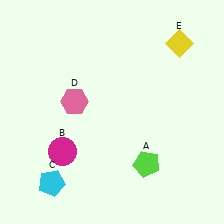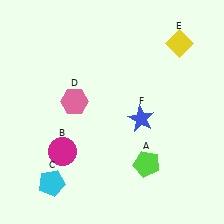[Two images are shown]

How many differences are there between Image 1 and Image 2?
There is 1 difference between the two images.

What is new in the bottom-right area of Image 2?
A blue star (F) was added in the bottom-right area of Image 2.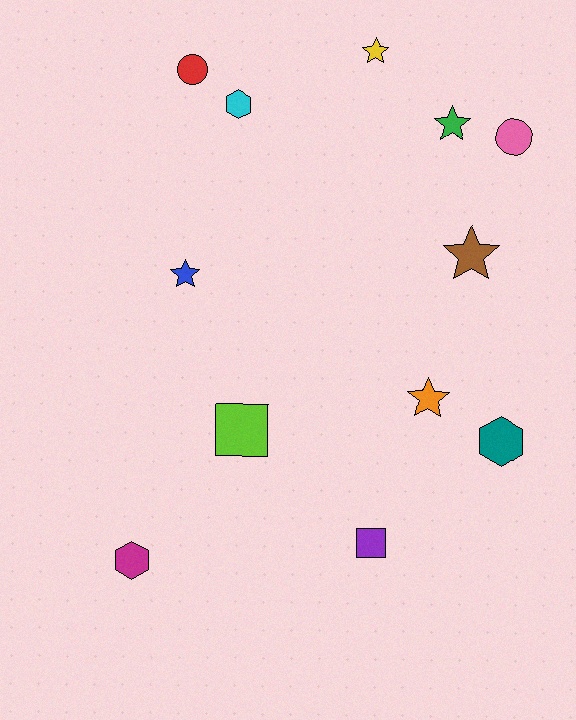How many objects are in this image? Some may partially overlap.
There are 12 objects.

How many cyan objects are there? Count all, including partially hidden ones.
There is 1 cyan object.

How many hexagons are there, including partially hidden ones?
There are 3 hexagons.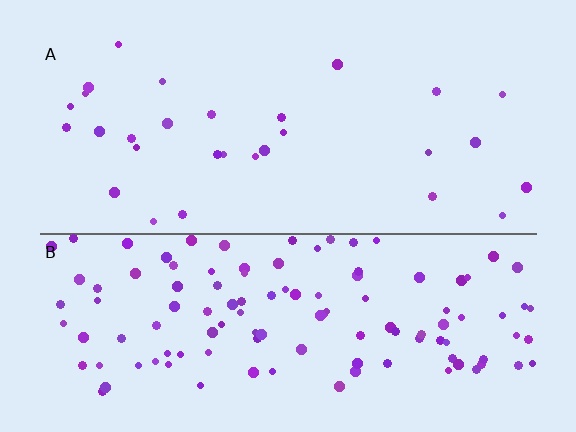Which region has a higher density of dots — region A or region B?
B (the bottom).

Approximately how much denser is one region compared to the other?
Approximately 4.1× — region B over region A.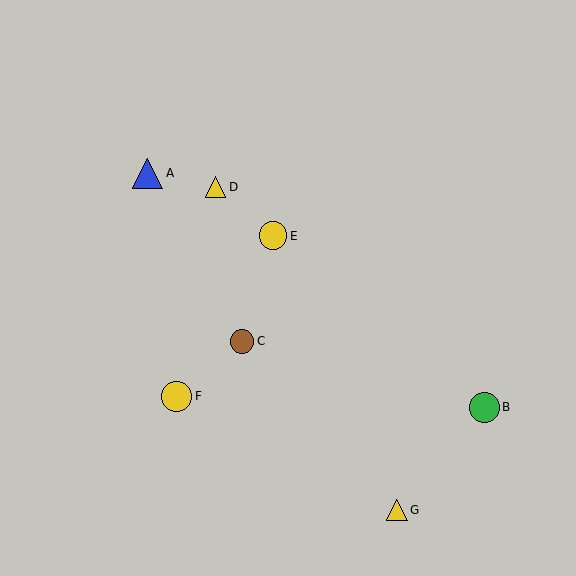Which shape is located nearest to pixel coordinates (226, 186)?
The yellow triangle (labeled D) at (215, 187) is nearest to that location.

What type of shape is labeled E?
Shape E is a yellow circle.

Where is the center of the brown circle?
The center of the brown circle is at (242, 341).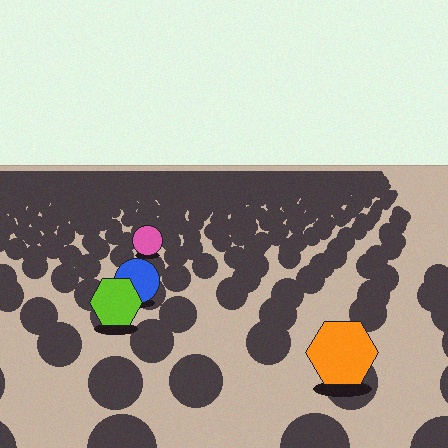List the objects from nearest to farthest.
From nearest to farthest: the orange hexagon, the lime hexagon, the blue circle, the pink circle.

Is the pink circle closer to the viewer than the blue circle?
No. The blue circle is closer — you can tell from the texture gradient: the ground texture is coarser near it.